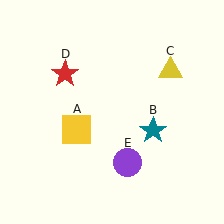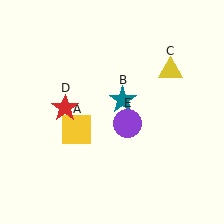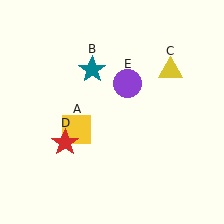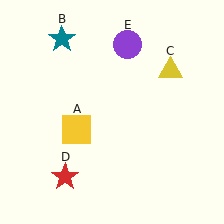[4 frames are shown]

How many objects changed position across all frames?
3 objects changed position: teal star (object B), red star (object D), purple circle (object E).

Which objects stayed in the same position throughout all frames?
Yellow square (object A) and yellow triangle (object C) remained stationary.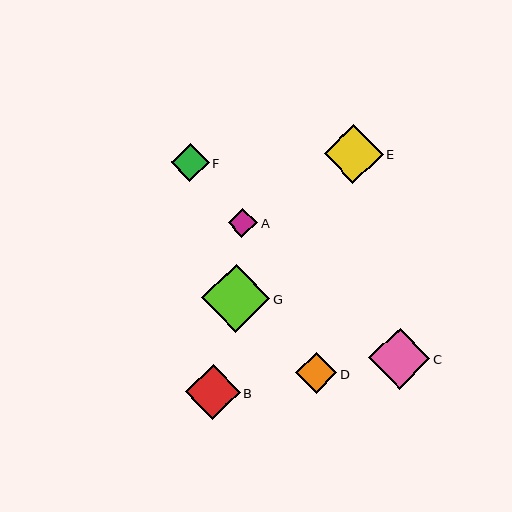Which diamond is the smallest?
Diamond A is the smallest with a size of approximately 30 pixels.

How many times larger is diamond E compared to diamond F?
Diamond E is approximately 1.5 times the size of diamond F.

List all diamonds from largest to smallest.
From largest to smallest: G, C, E, B, D, F, A.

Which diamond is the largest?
Diamond G is the largest with a size of approximately 68 pixels.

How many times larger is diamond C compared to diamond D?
Diamond C is approximately 1.5 times the size of diamond D.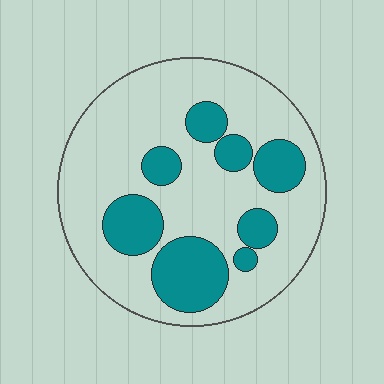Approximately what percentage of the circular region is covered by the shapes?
Approximately 25%.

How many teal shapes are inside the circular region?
8.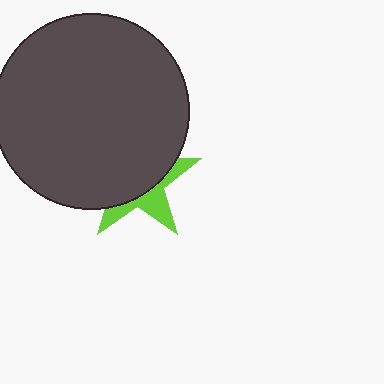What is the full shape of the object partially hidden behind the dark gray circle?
The partially hidden object is a lime star.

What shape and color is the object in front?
The object in front is a dark gray circle.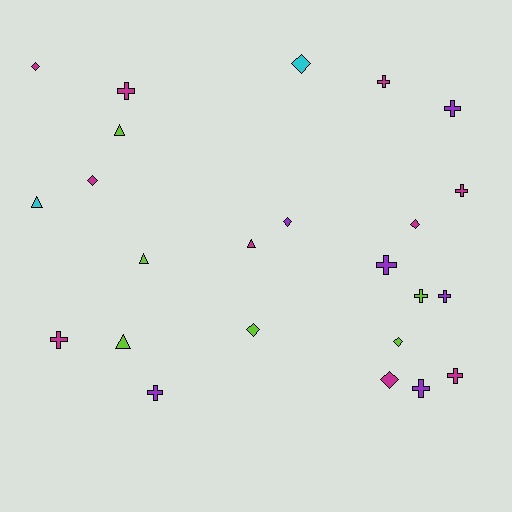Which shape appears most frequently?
Cross, with 11 objects.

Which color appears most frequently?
Magenta, with 10 objects.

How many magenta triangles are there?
There is 1 magenta triangle.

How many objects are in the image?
There are 24 objects.